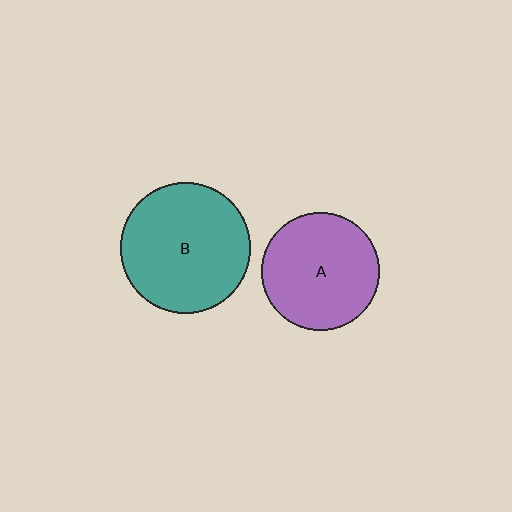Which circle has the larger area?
Circle B (teal).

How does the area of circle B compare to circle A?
Approximately 1.2 times.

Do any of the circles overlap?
No, none of the circles overlap.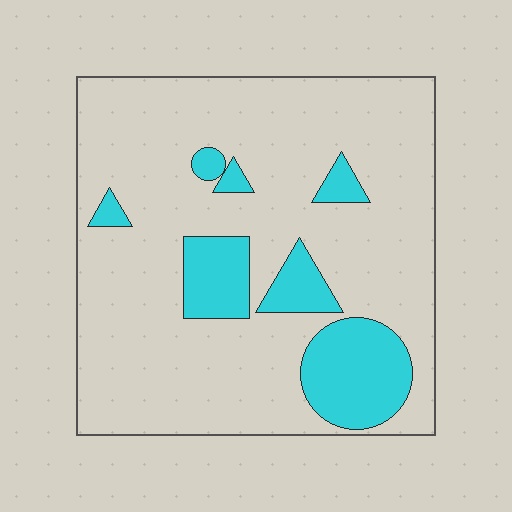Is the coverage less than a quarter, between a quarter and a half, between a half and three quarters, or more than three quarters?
Less than a quarter.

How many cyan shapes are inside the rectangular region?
7.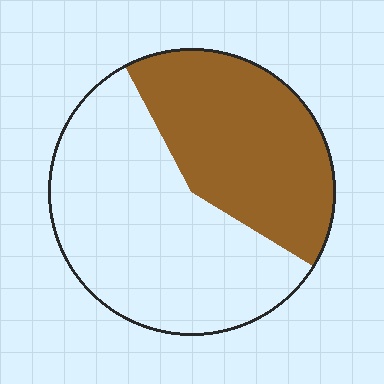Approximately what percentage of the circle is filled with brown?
Approximately 40%.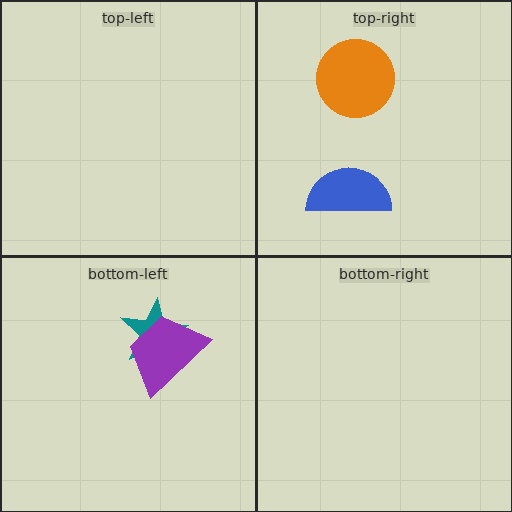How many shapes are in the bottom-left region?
2.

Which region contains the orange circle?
The top-right region.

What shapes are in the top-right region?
The blue semicircle, the orange circle.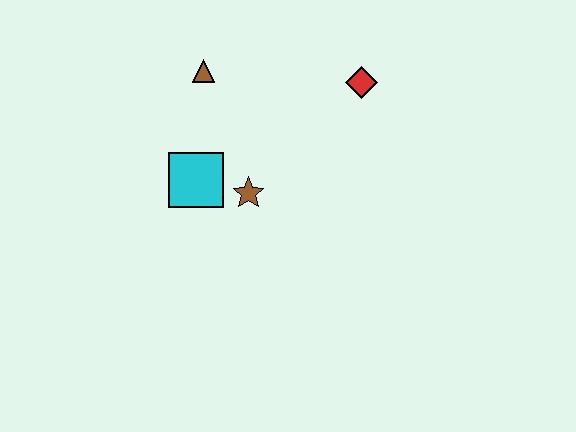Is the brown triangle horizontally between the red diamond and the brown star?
No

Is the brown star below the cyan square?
Yes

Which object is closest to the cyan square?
The brown star is closest to the cyan square.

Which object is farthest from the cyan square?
The red diamond is farthest from the cyan square.